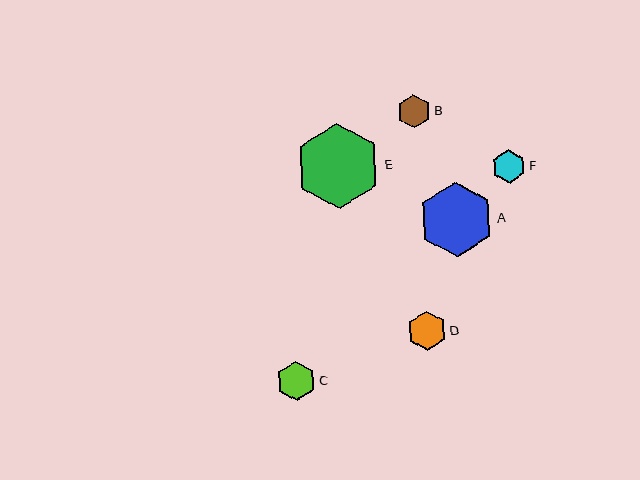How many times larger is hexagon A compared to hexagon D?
Hexagon A is approximately 1.9 times the size of hexagon D.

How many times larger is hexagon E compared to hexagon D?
Hexagon E is approximately 2.2 times the size of hexagon D.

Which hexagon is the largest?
Hexagon E is the largest with a size of approximately 86 pixels.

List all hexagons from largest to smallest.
From largest to smallest: E, A, C, D, B, F.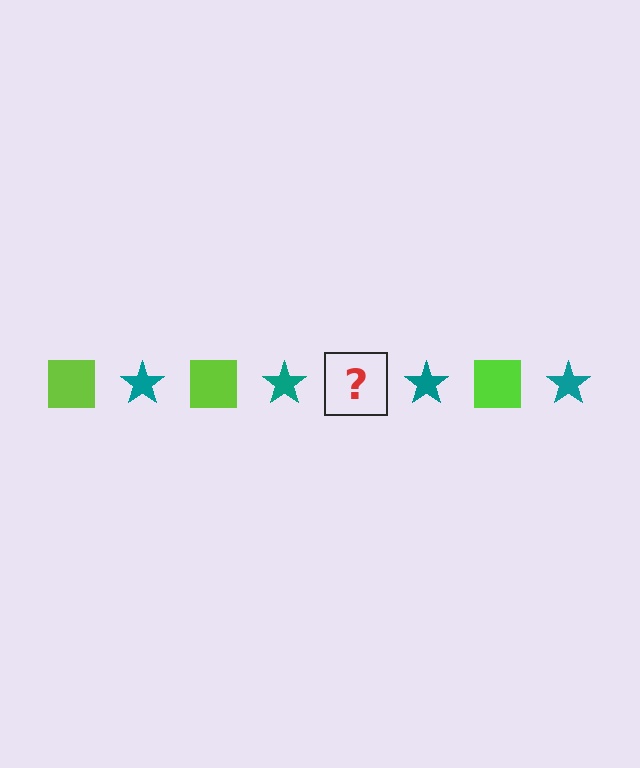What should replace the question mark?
The question mark should be replaced with a lime square.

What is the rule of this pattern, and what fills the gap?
The rule is that the pattern alternates between lime square and teal star. The gap should be filled with a lime square.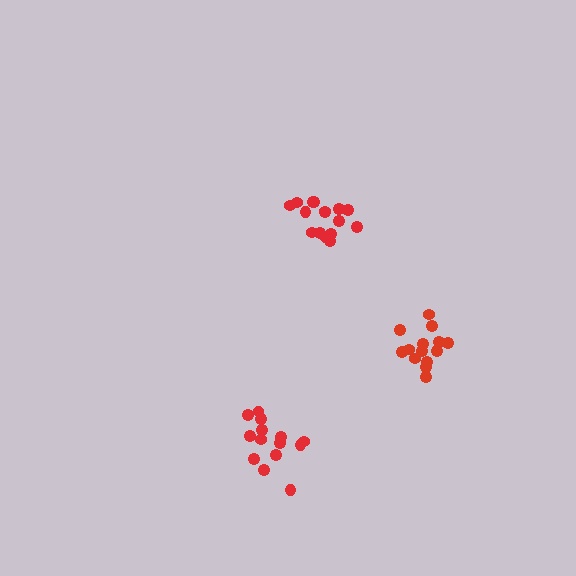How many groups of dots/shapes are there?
There are 3 groups.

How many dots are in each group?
Group 1: 17 dots, Group 2: 14 dots, Group 3: 14 dots (45 total).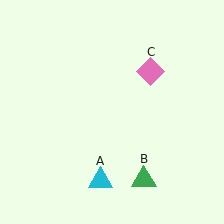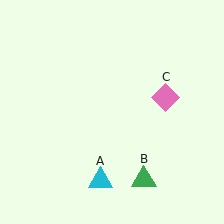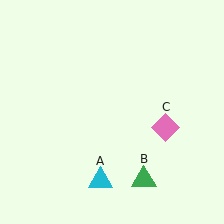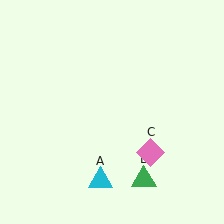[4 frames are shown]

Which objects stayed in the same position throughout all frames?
Cyan triangle (object A) and green triangle (object B) remained stationary.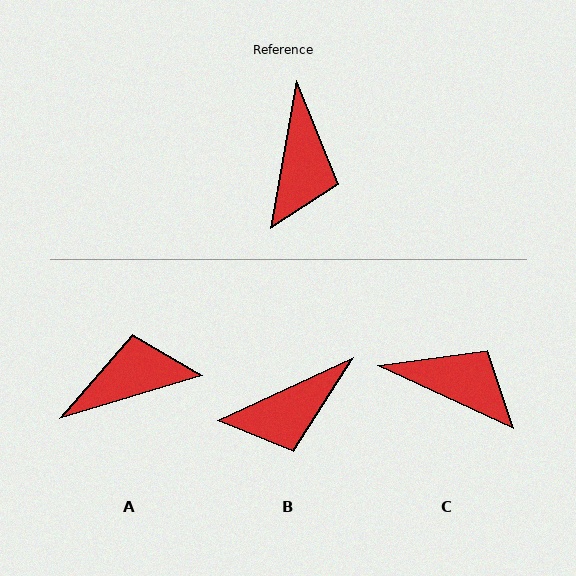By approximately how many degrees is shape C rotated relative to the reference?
Approximately 75 degrees counter-clockwise.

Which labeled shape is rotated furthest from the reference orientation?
A, about 117 degrees away.